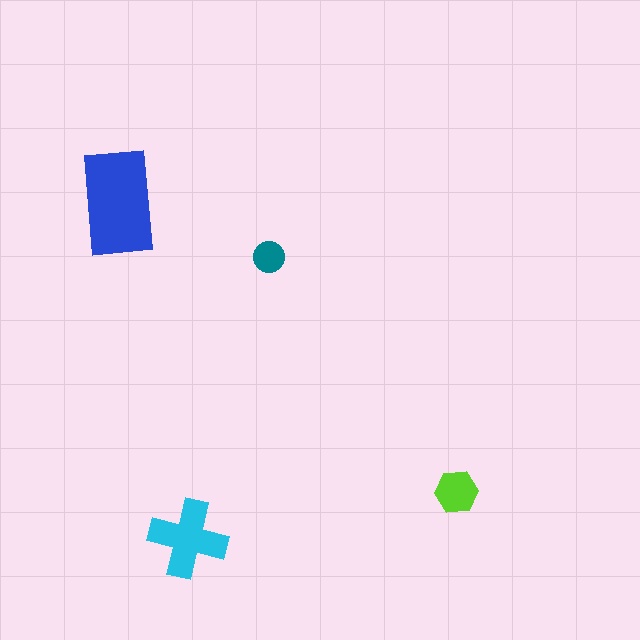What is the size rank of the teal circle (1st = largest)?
4th.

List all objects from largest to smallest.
The blue rectangle, the cyan cross, the lime hexagon, the teal circle.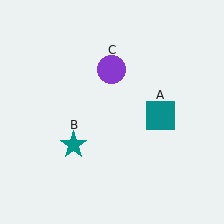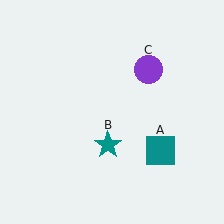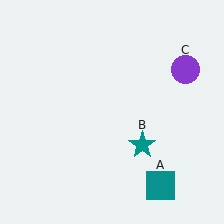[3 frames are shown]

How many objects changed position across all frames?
3 objects changed position: teal square (object A), teal star (object B), purple circle (object C).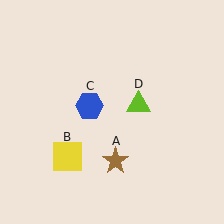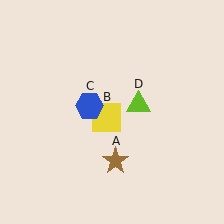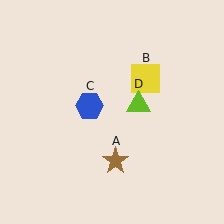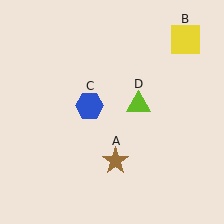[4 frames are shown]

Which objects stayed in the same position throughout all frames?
Brown star (object A) and blue hexagon (object C) and lime triangle (object D) remained stationary.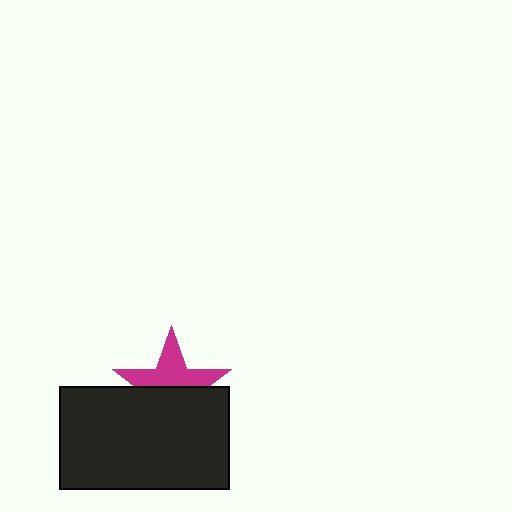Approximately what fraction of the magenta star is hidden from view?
Roughly 51% of the magenta star is hidden behind the black rectangle.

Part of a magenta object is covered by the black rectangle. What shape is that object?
It is a star.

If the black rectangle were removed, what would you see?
You would see the complete magenta star.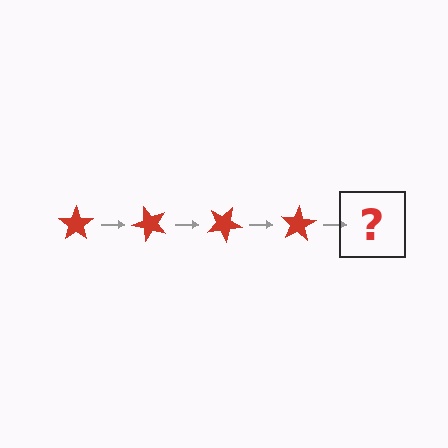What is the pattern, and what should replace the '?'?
The pattern is that the star rotates 50 degrees each step. The '?' should be a red star rotated 200 degrees.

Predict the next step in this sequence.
The next step is a red star rotated 200 degrees.